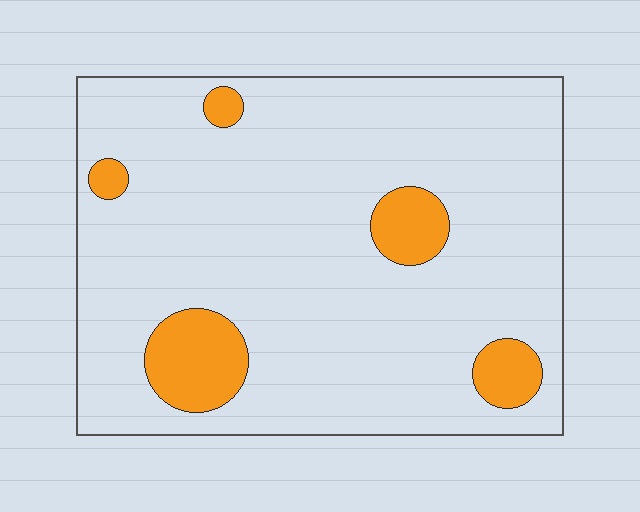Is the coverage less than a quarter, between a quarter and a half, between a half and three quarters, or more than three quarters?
Less than a quarter.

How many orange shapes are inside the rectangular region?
5.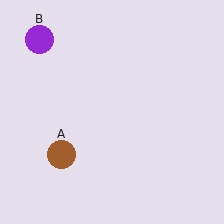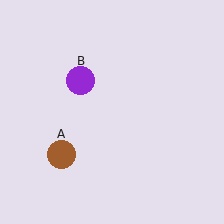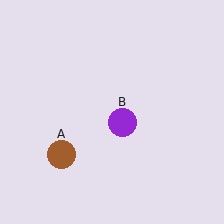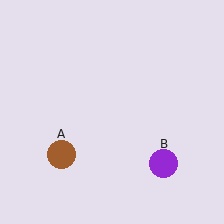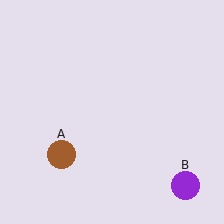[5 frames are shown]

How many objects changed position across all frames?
1 object changed position: purple circle (object B).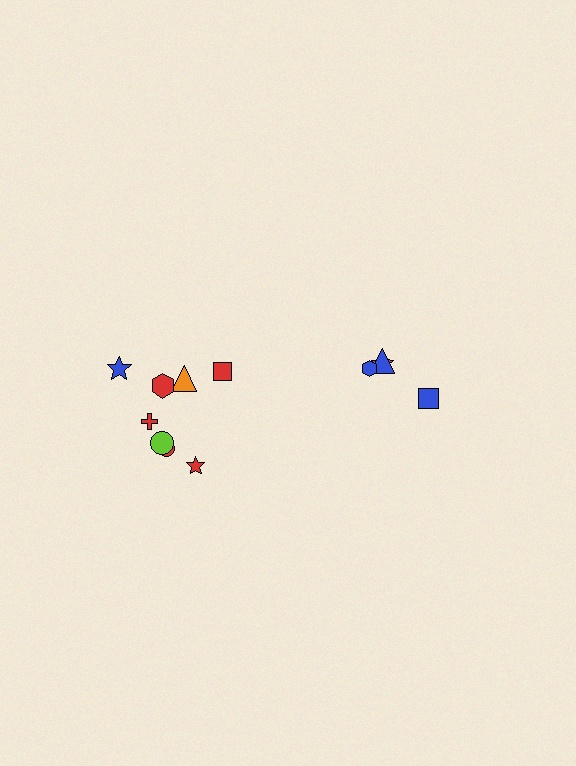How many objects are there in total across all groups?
There are 12 objects.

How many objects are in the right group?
There are 4 objects.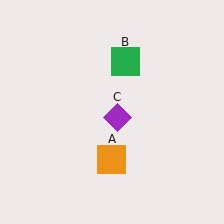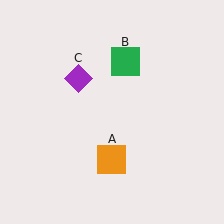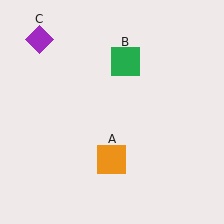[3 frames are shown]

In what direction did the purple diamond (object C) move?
The purple diamond (object C) moved up and to the left.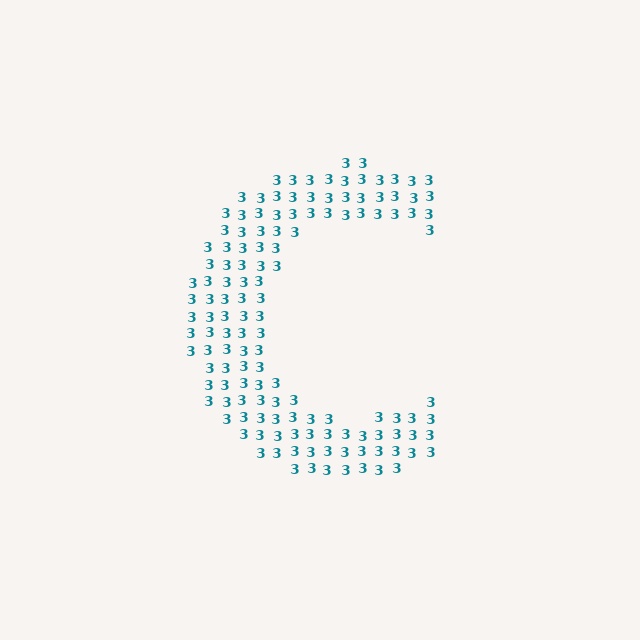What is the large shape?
The large shape is the letter C.